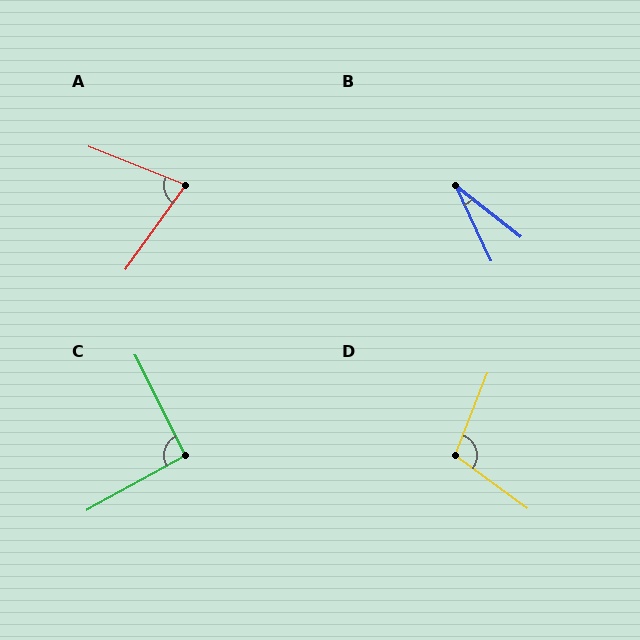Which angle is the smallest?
B, at approximately 26 degrees.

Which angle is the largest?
D, at approximately 105 degrees.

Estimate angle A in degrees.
Approximately 76 degrees.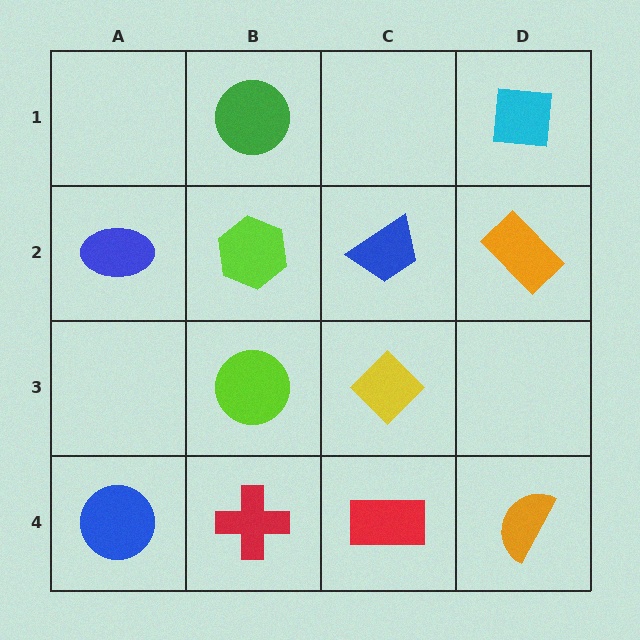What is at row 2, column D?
An orange rectangle.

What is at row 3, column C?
A yellow diamond.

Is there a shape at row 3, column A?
No, that cell is empty.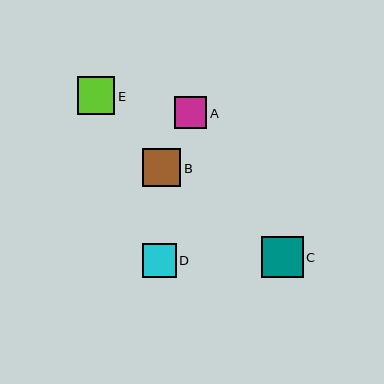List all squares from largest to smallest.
From largest to smallest: C, B, E, D, A.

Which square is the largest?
Square C is the largest with a size of approximately 42 pixels.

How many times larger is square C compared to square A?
Square C is approximately 1.3 times the size of square A.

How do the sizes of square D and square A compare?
Square D and square A are approximately the same size.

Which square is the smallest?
Square A is the smallest with a size of approximately 32 pixels.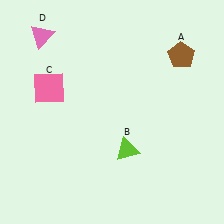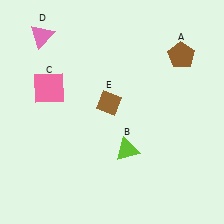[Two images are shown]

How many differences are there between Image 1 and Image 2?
There is 1 difference between the two images.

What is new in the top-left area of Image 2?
A brown diamond (E) was added in the top-left area of Image 2.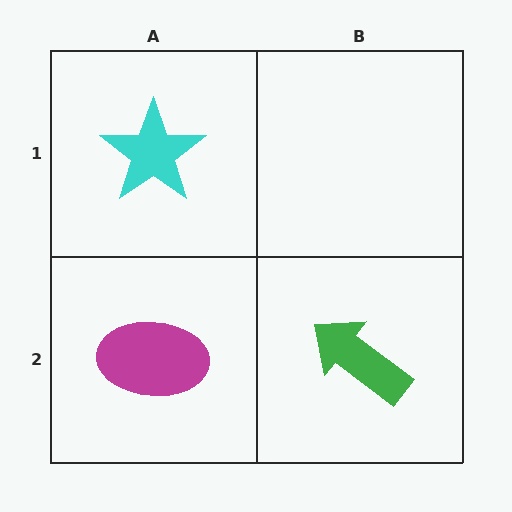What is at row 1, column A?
A cyan star.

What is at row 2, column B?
A green arrow.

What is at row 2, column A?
A magenta ellipse.